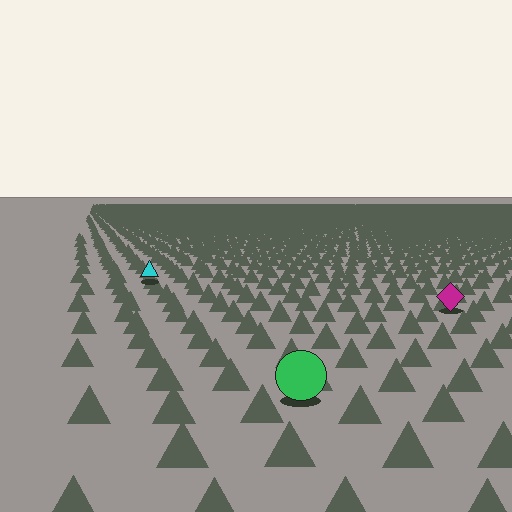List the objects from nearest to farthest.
From nearest to farthest: the green circle, the magenta diamond, the cyan triangle.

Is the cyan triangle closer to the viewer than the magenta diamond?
No. The magenta diamond is closer — you can tell from the texture gradient: the ground texture is coarser near it.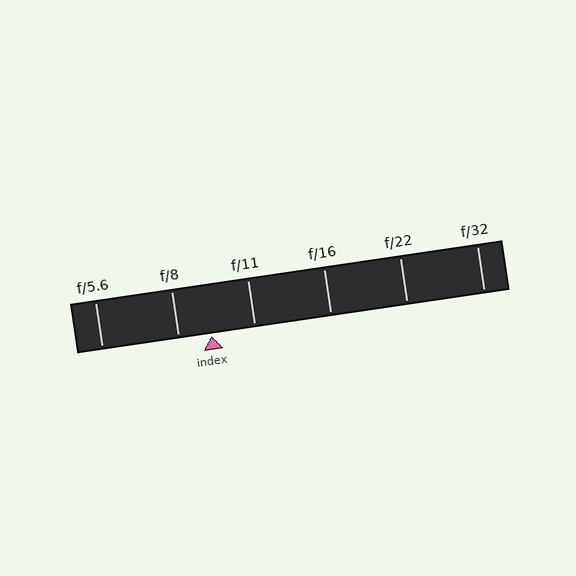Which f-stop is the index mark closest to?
The index mark is closest to f/8.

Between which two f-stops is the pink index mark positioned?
The index mark is between f/8 and f/11.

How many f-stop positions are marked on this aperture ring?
There are 6 f-stop positions marked.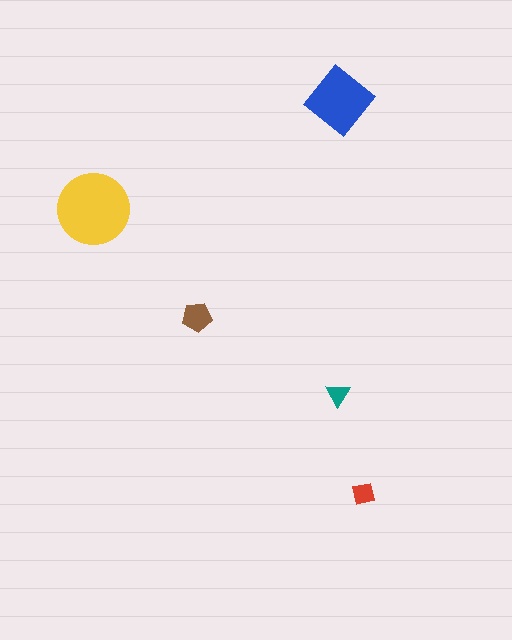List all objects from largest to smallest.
The yellow circle, the blue diamond, the brown pentagon, the red square, the teal triangle.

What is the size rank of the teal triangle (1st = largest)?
5th.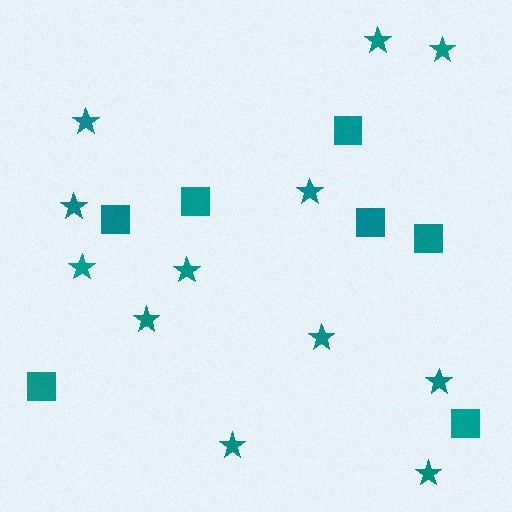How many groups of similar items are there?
There are 2 groups: one group of squares (7) and one group of stars (12).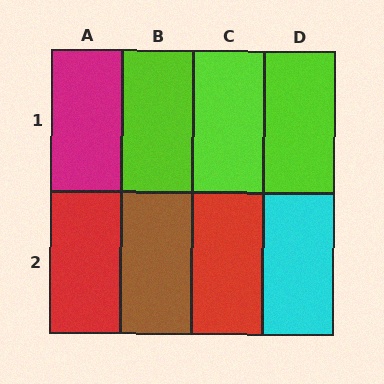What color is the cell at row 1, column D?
Lime.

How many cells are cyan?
1 cell is cyan.